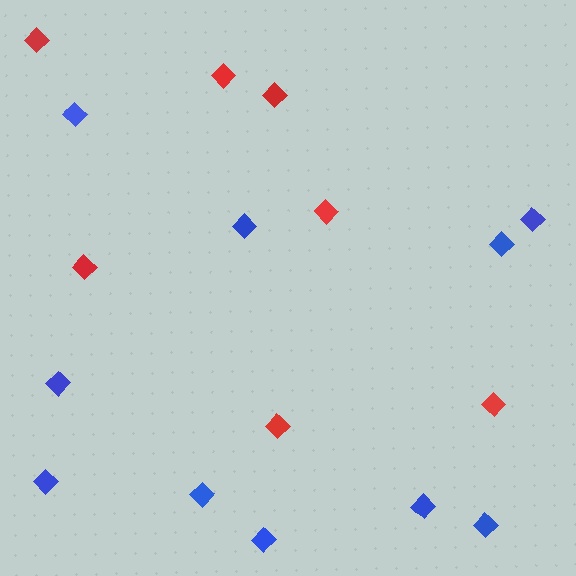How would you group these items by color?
There are 2 groups: one group of red diamonds (7) and one group of blue diamonds (10).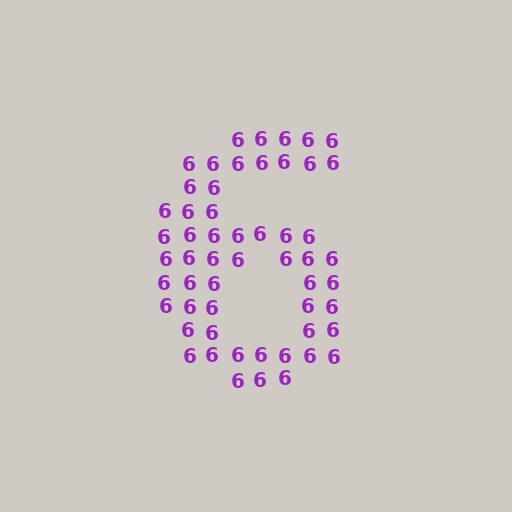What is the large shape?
The large shape is the digit 6.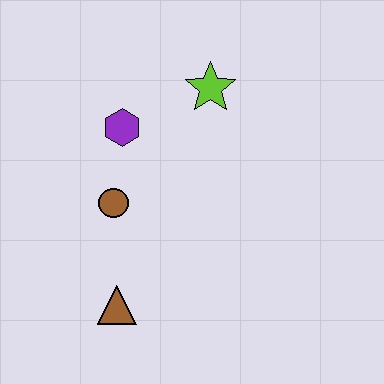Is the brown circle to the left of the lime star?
Yes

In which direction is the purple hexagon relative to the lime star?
The purple hexagon is to the left of the lime star.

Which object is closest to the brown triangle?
The brown circle is closest to the brown triangle.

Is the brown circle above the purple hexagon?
No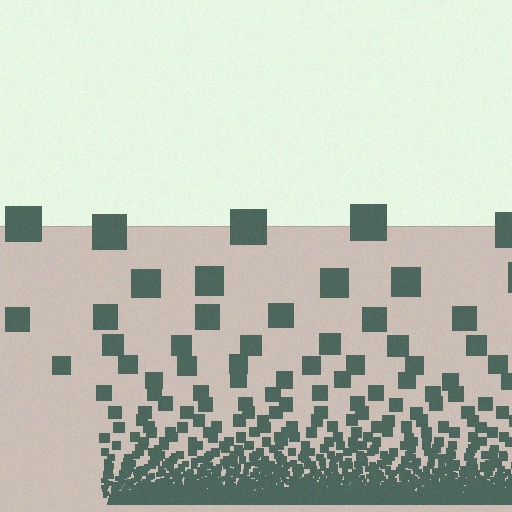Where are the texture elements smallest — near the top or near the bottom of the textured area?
Near the bottom.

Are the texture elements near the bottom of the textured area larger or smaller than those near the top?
Smaller. The gradient is inverted — elements near the bottom are smaller and denser.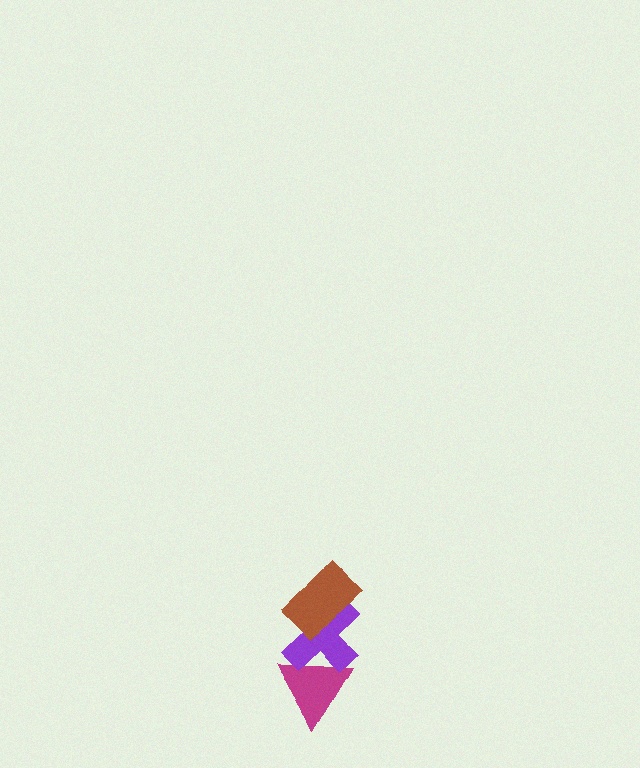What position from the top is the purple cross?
The purple cross is 2nd from the top.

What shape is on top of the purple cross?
The brown rectangle is on top of the purple cross.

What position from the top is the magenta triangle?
The magenta triangle is 3rd from the top.